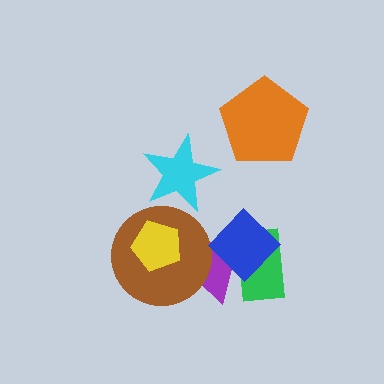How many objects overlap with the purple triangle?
4 objects overlap with the purple triangle.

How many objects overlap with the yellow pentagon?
2 objects overlap with the yellow pentagon.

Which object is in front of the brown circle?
The yellow pentagon is in front of the brown circle.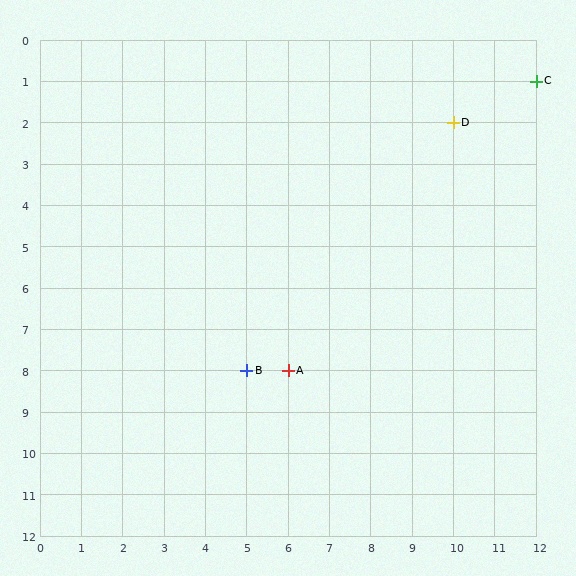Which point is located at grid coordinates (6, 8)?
Point A is at (6, 8).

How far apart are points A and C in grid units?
Points A and C are 6 columns and 7 rows apart (about 9.2 grid units diagonally).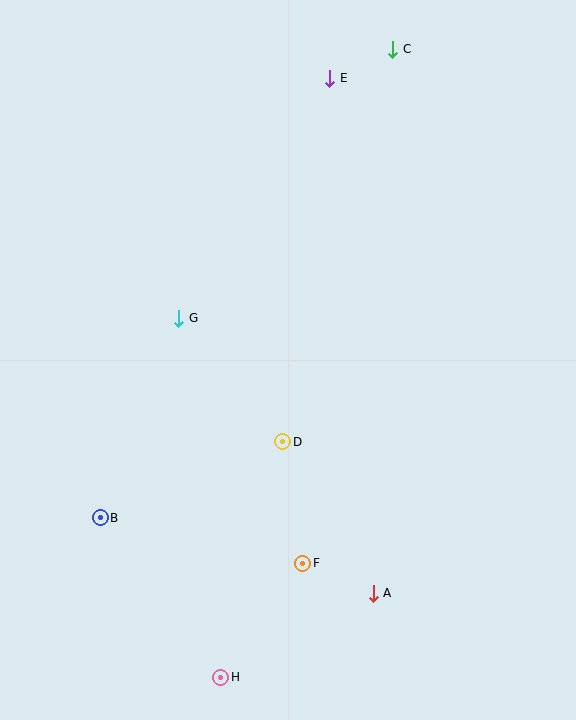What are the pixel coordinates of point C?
Point C is at (393, 49).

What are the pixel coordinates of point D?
Point D is at (283, 442).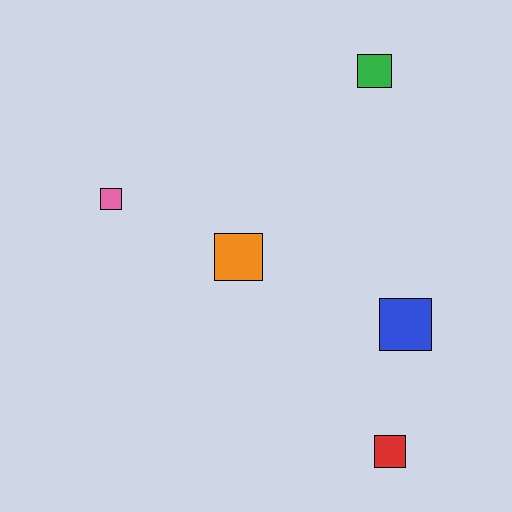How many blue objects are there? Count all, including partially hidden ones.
There is 1 blue object.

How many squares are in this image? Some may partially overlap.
There are 5 squares.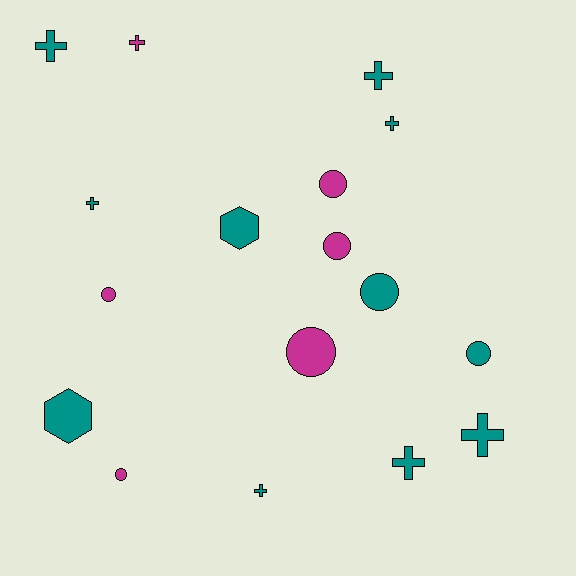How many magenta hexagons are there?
There are no magenta hexagons.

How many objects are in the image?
There are 17 objects.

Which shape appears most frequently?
Cross, with 8 objects.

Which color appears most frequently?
Teal, with 11 objects.